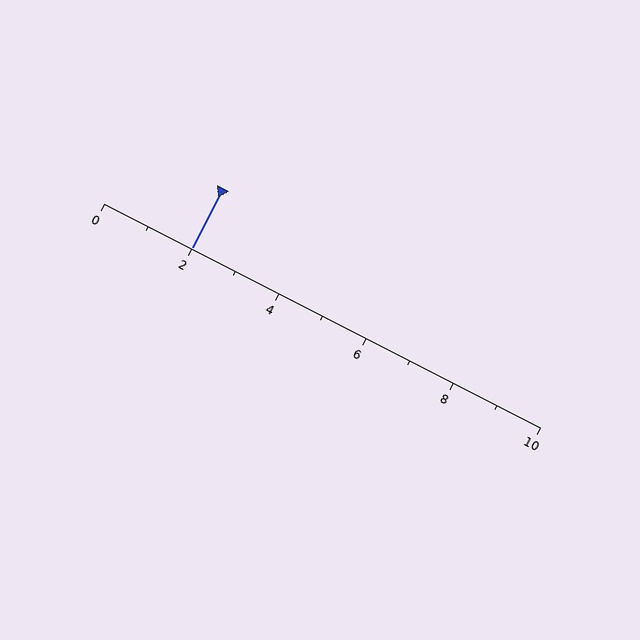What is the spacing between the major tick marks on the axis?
The major ticks are spaced 2 apart.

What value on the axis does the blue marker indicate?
The marker indicates approximately 2.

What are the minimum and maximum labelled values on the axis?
The axis runs from 0 to 10.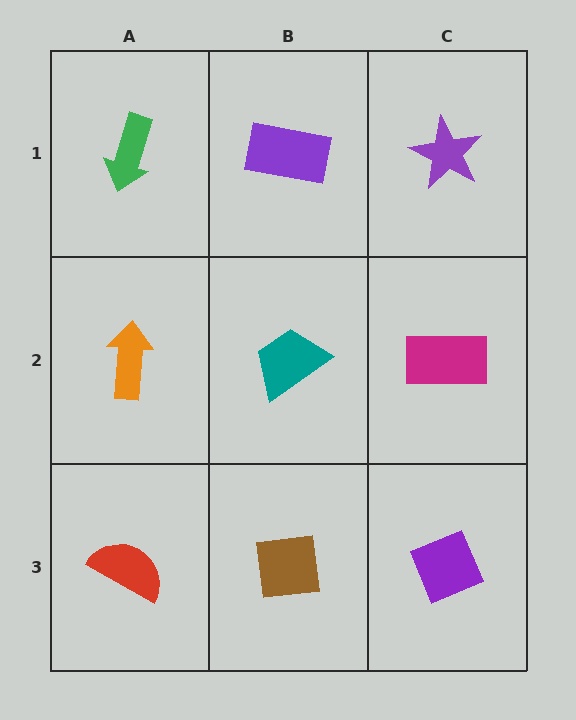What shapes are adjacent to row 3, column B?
A teal trapezoid (row 2, column B), a red semicircle (row 3, column A), a purple diamond (row 3, column C).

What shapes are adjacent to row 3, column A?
An orange arrow (row 2, column A), a brown square (row 3, column B).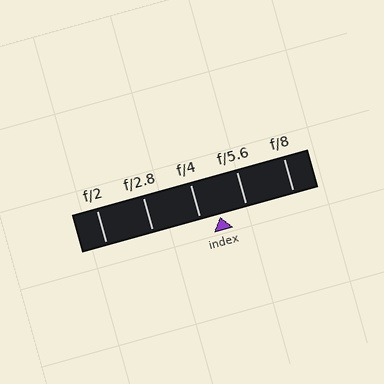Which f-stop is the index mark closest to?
The index mark is closest to f/4.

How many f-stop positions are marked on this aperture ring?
There are 5 f-stop positions marked.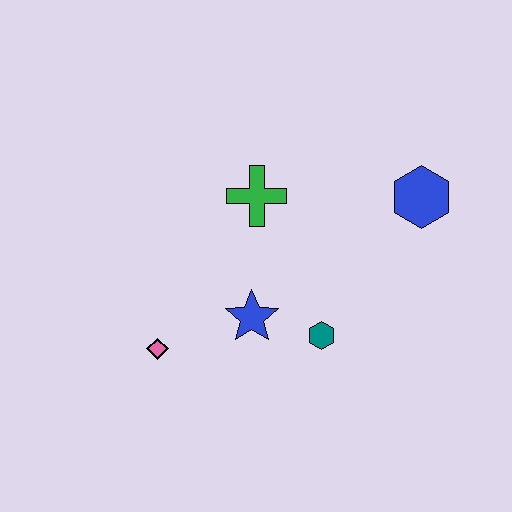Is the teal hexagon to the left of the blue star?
No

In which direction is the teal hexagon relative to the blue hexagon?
The teal hexagon is below the blue hexagon.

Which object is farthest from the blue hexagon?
The pink diamond is farthest from the blue hexagon.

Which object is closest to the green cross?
The blue star is closest to the green cross.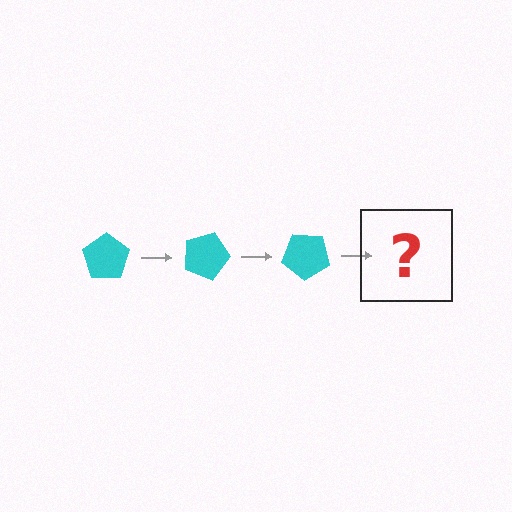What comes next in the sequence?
The next element should be a cyan pentagon rotated 60 degrees.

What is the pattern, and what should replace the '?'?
The pattern is that the pentagon rotates 20 degrees each step. The '?' should be a cyan pentagon rotated 60 degrees.